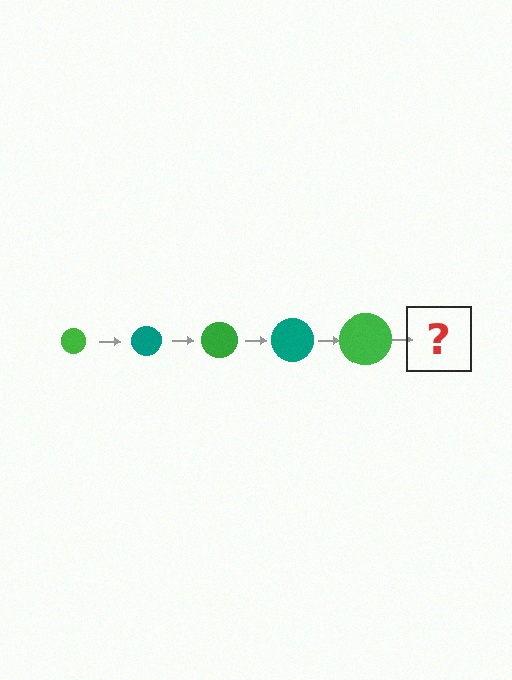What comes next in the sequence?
The next element should be a teal circle, larger than the previous one.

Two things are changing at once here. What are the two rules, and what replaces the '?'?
The two rules are that the circle grows larger each step and the color cycles through green and teal. The '?' should be a teal circle, larger than the previous one.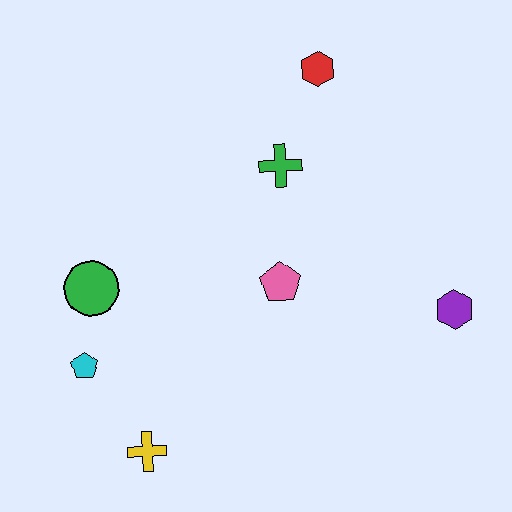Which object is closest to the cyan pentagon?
The green circle is closest to the cyan pentagon.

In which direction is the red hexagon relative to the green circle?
The red hexagon is to the right of the green circle.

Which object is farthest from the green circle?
The purple hexagon is farthest from the green circle.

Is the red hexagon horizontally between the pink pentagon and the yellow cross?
No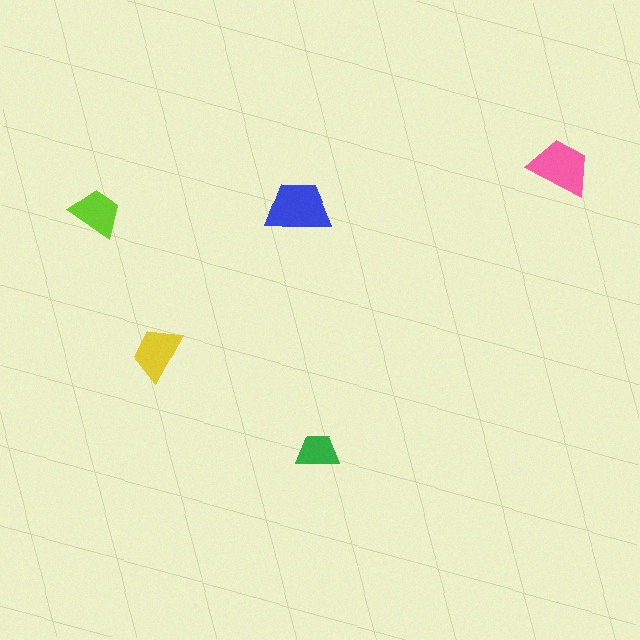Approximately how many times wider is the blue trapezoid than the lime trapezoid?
About 1.5 times wider.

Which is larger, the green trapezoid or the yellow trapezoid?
The yellow one.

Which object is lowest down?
The green trapezoid is bottommost.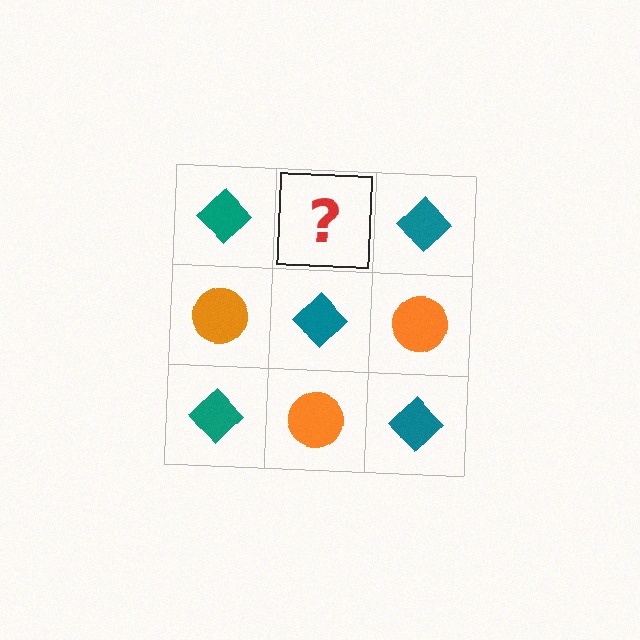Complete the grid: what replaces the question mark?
The question mark should be replaced with an orange circle.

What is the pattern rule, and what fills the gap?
The rule is that it alternates teal diamond and orange circle in a checkerboard pattern. The gap should be filled with an orange circle.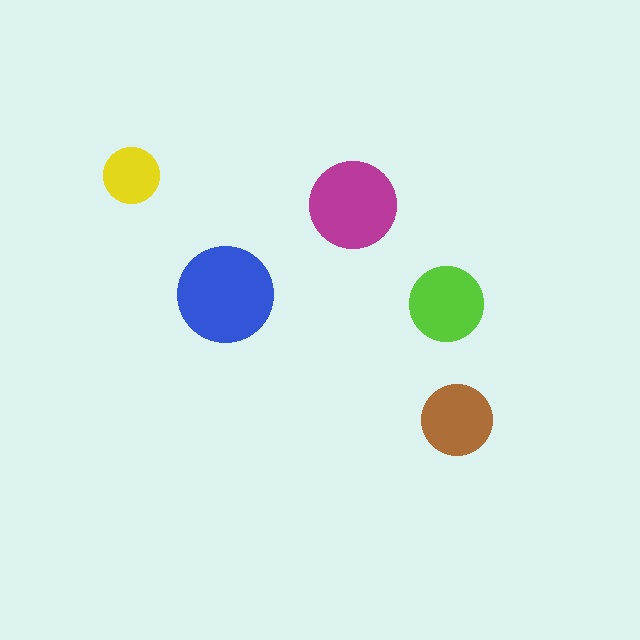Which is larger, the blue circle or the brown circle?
The blue one.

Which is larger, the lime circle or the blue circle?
The blue one.